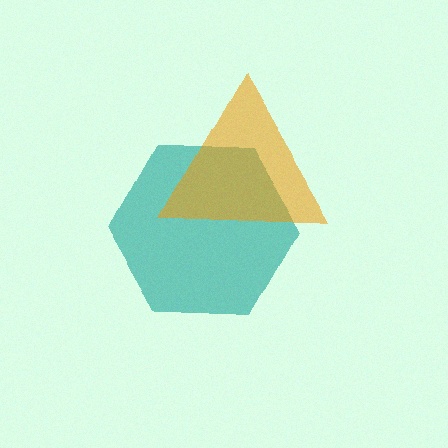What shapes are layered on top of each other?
The layered shapes are: a teal hexagon, an orange triangle.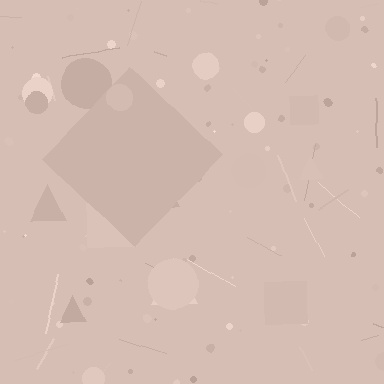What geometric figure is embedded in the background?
A diamond is embedded in the background.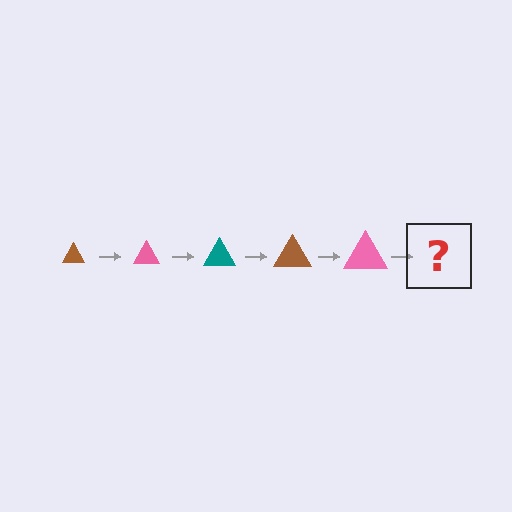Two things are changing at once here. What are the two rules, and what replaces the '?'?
The two rules are that the triangle grows larger each step and the color cycles through brown, pink, and teal. The '?' should be a teal triangle, larger than the previous one.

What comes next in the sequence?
The next element should be a teal triangle, larger than the previous one.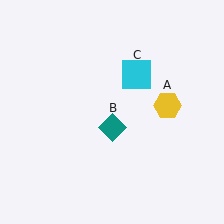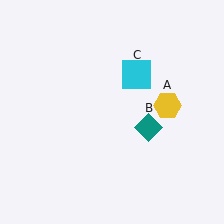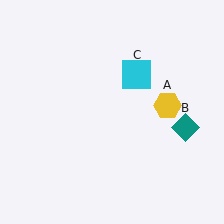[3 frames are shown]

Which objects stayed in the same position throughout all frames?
Yellow hexagon (object A) and cyan square (object C) remained stationary.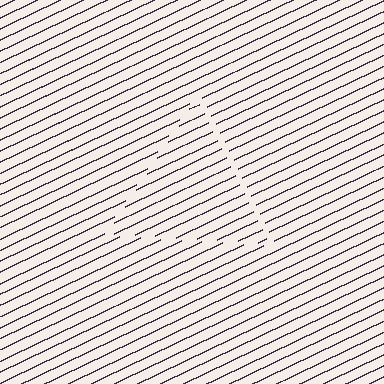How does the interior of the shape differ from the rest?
The interior of the shape contains the same grating, shifted by half a period — the contour is defined by the phase discontinuity where line-ends from the inner and outer gratings abut.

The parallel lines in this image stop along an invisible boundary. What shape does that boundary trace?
An illusory triangle. The interior of the shape contains the same grating, shifted by half a period — the contour is defined by the phase discontinuity where line-ends from the inner and outer gratings abut.